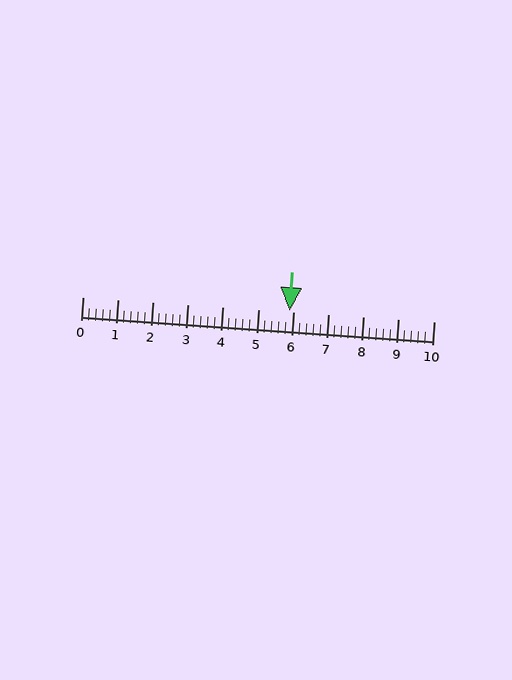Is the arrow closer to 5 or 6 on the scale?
The arrow is closer to 6.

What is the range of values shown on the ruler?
The ruler shows values from 0 to 10.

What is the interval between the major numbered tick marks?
The major tick marks are spaced 1 units apart.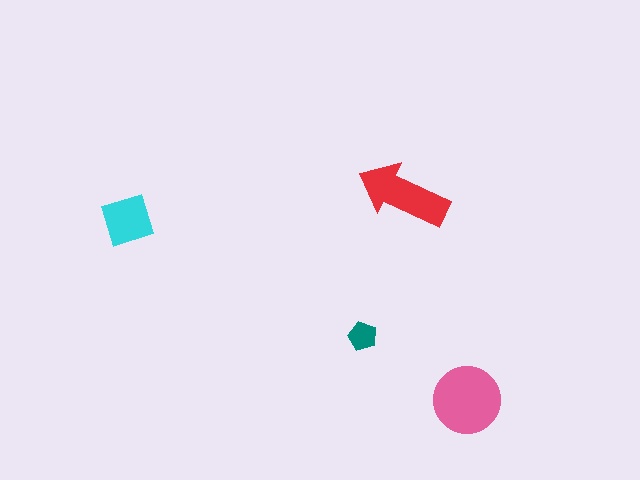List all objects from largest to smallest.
The pink circle, the red arrow, the cyan diamond, the teal pentagon.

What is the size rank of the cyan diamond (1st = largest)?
3rd.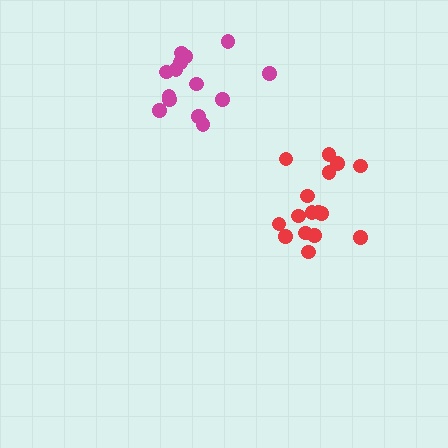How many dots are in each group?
Group 1: 16 dots, Group 2: 14 dots (30 total).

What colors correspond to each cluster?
The clusters are colored: red, magenta.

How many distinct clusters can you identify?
There are 2 distinct clusters.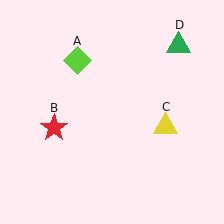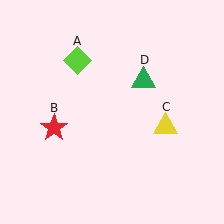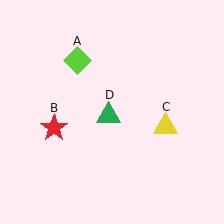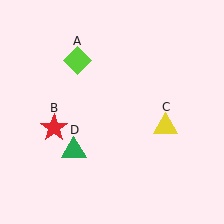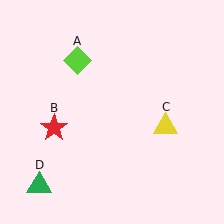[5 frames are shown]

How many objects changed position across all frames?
1 object changed position: green triangle (object D).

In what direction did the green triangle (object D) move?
The green triangle (object D) moved down and to the left.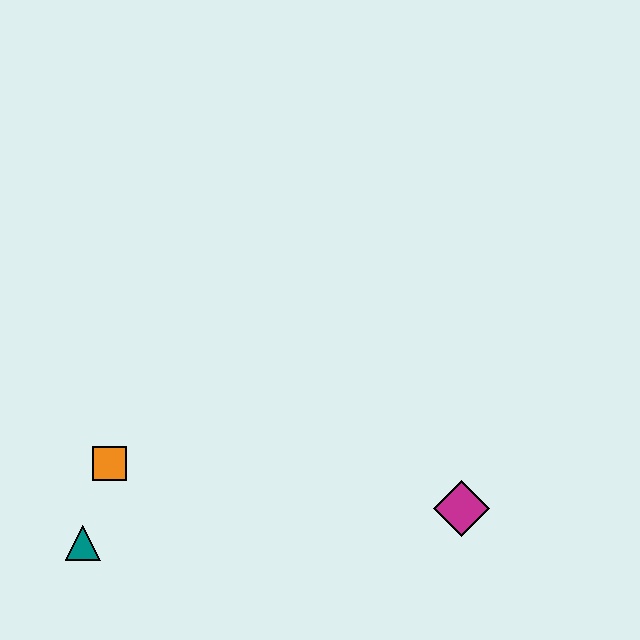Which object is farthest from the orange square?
The magenta diamond is farthest from the orange square.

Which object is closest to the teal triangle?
The orange square is closest to the teal triangle.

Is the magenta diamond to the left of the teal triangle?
No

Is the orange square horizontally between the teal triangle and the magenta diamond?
Yes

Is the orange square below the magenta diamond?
No